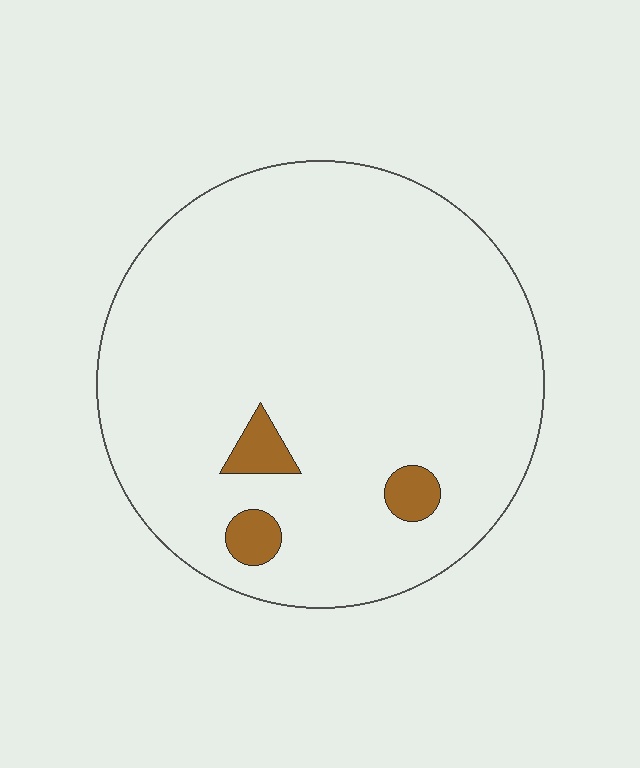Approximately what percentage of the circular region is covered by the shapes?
Approximately 5%.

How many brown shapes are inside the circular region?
3.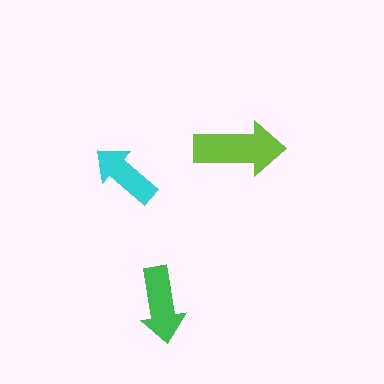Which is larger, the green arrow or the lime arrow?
The lime one.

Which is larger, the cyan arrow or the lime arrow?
The lime one.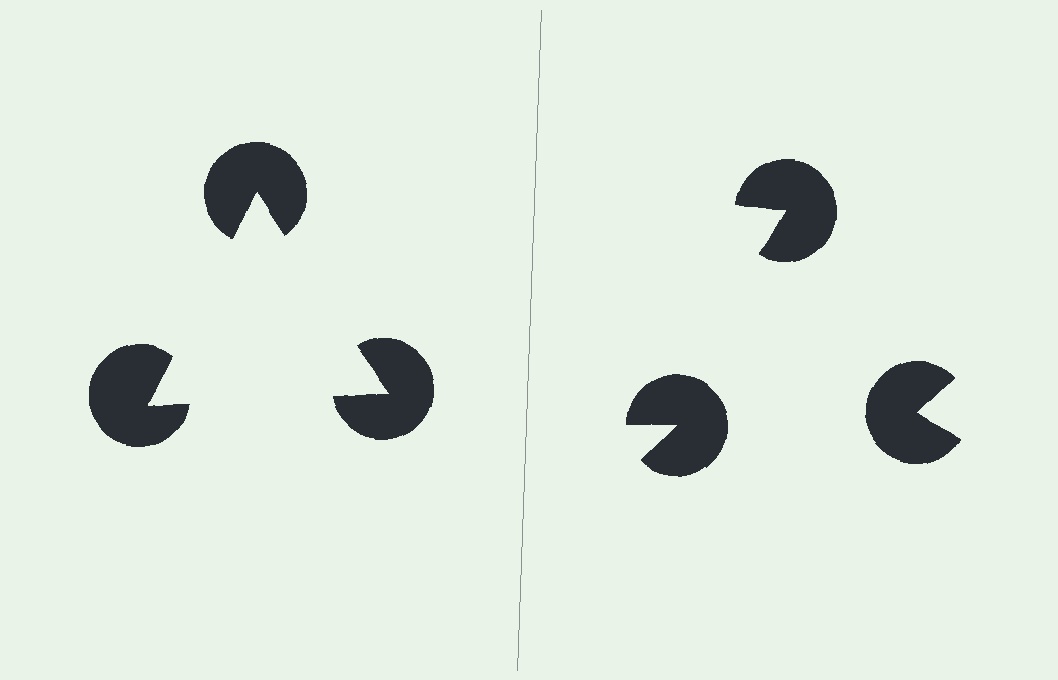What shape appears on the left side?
An illusory triangle.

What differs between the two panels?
The pac-man discs are positioned identically on both sides; only the wedge orientations differ. On the left they align to a triangle; on the right they are misaligned.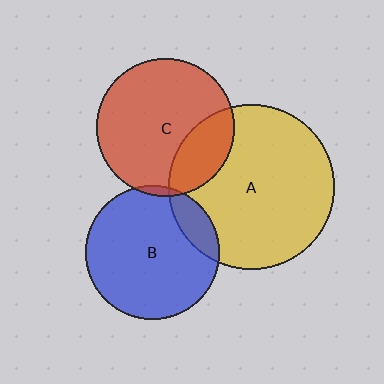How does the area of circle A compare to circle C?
Approximately 1.4 times.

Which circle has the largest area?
Circle A (yellow).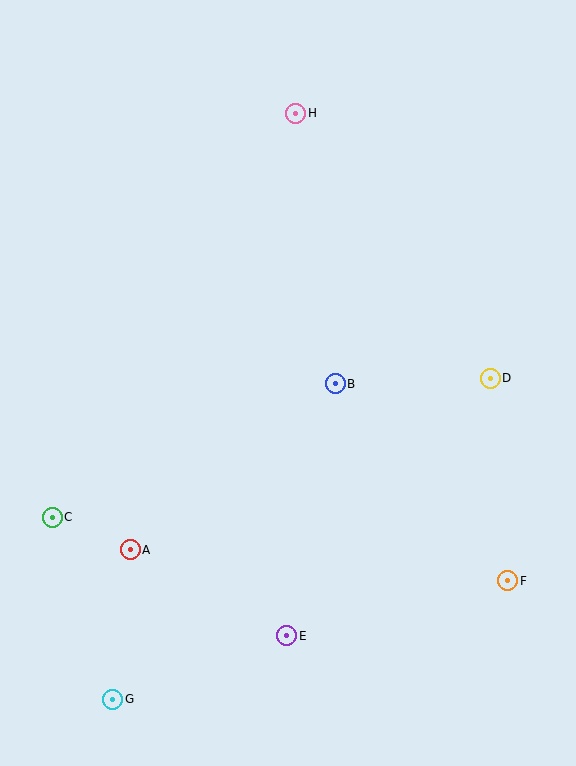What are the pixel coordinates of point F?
Point F is at (508, 581).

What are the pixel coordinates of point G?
Point G is at (113, 699).